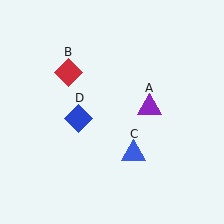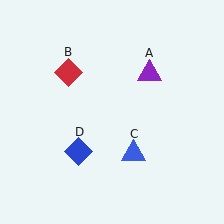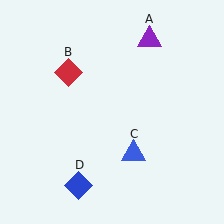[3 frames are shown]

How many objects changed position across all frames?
2 objects changed position: purple triangle (object A), blue diamond (object D).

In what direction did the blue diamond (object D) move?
The blue diamond (object D) moved down.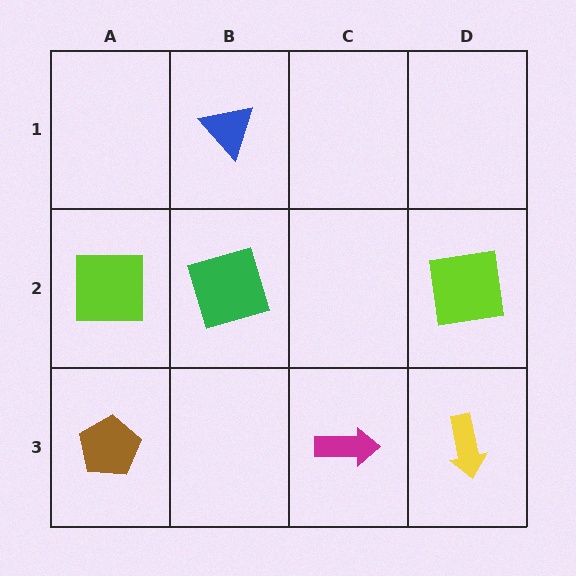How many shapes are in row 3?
3 shapes.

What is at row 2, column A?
A lime square.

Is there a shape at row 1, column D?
No, that cell is empty.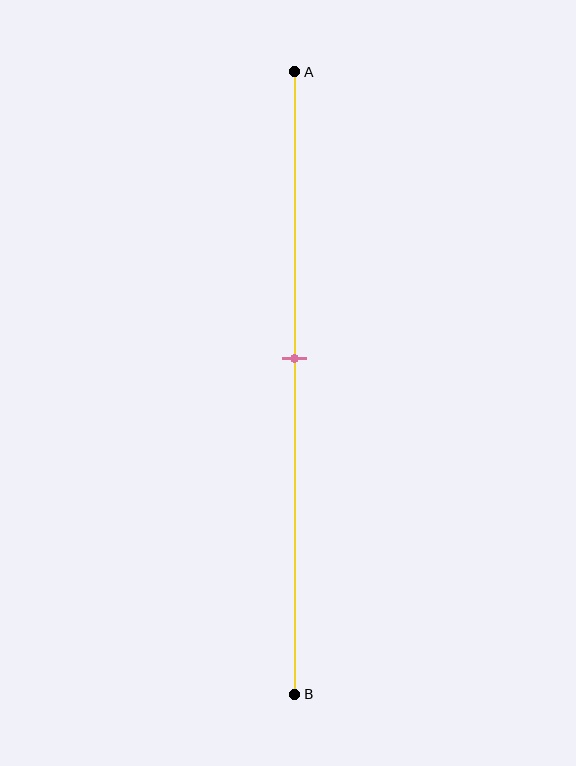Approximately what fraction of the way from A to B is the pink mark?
The pink mark is approximately 45% of the way from A to B.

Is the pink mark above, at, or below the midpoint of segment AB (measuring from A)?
The pink mark is above the midpoint of segment AB.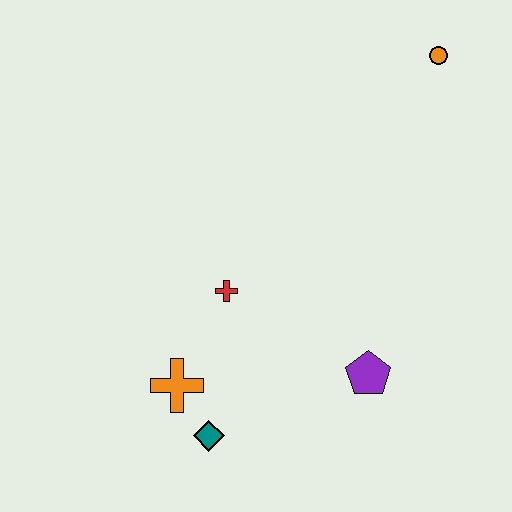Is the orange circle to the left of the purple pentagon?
No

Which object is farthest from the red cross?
The orange circle is farthest from the red cross.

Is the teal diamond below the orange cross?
Yes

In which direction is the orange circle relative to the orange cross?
The orange circle is above the orange cross.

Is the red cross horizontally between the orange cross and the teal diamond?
No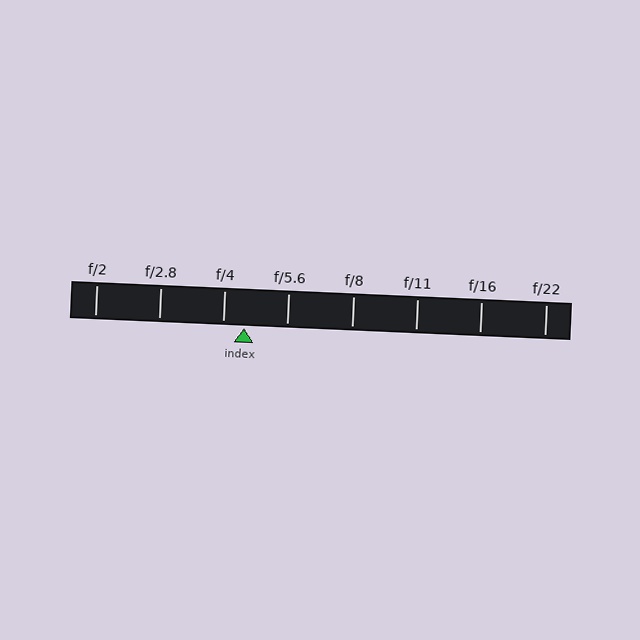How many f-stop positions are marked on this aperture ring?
There are 8 f-stop positions marked.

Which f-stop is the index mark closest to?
The index mark is closest to f/4.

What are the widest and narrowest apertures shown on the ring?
The widest aperture shown is f/2 and the narrowest is f/22.